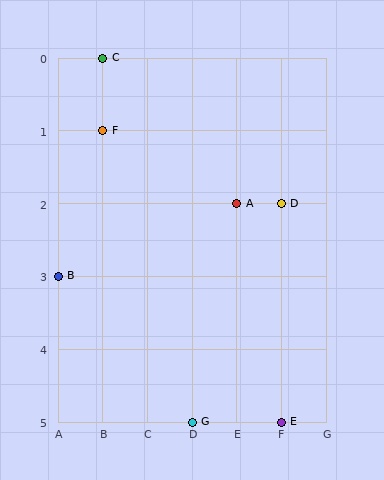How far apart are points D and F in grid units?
Points D and F are 4 columns and 1 row apart (about 4.1 grid units diagonally).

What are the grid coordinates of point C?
Point C is at grid coordinates (B, 0).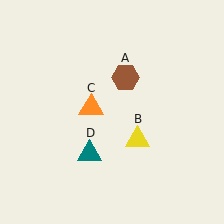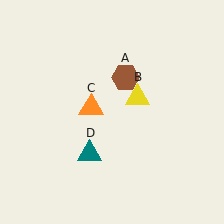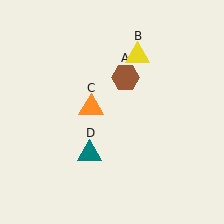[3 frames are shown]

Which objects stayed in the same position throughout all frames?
Brown hexagon (object A) and orange triangle (object C) and teal triangle (object D) remained stationary.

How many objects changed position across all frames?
1 object changed position: yellow triangle (object B).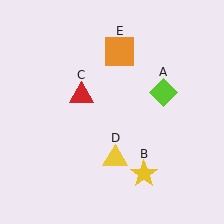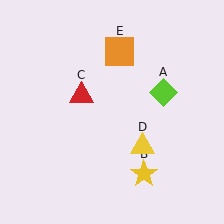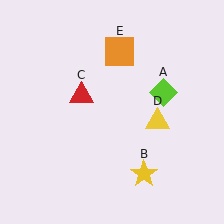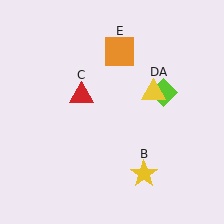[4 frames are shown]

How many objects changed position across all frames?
1 object changed position: yellow triangle (object D).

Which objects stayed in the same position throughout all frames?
Lime diamond (object A) and yellow star (object B) and red triangle (object C) and orange square (object E) remained stationary.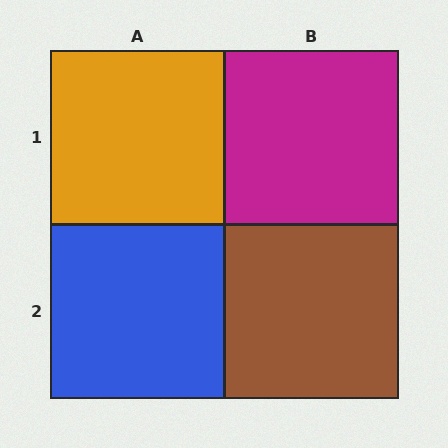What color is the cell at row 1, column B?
Magenta.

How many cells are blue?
1 cell is blue.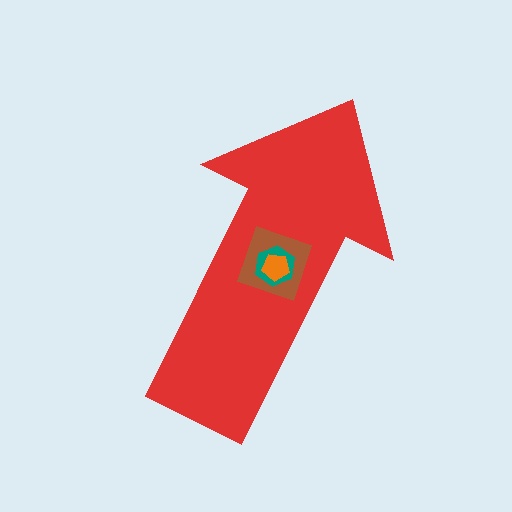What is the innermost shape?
The orange pentagon.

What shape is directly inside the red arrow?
The brown square.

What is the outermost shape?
The red arrow.